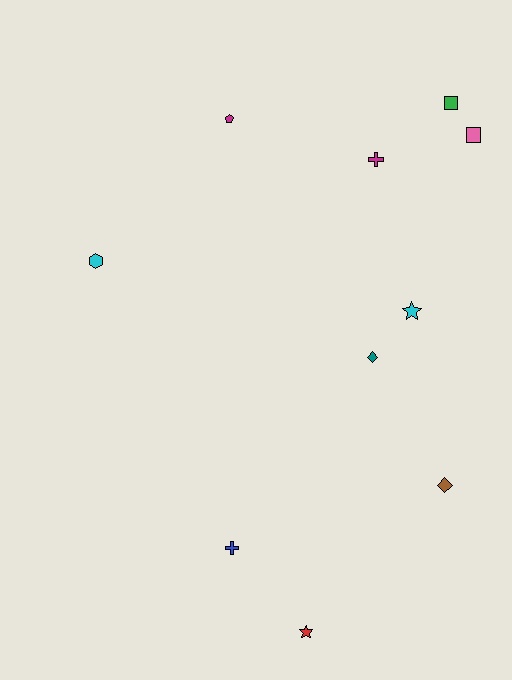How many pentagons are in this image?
There is 1 pentagon.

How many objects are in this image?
There are 10 objects.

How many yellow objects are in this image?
There are no yellow objects.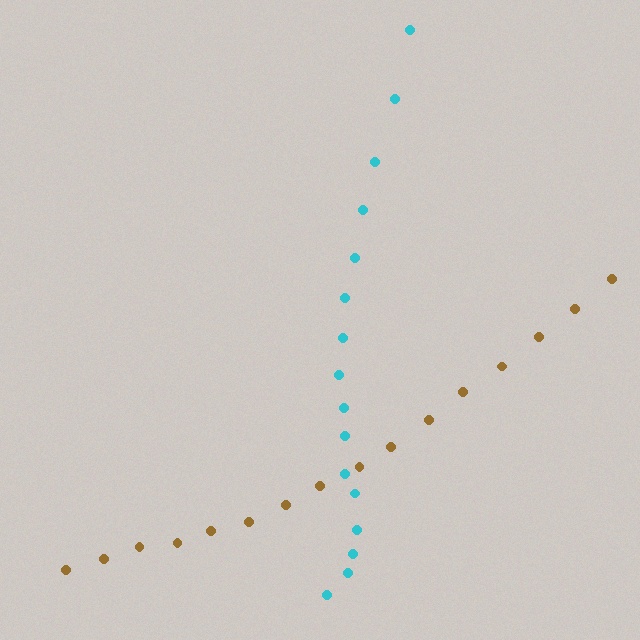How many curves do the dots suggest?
There are 2 distinct paths.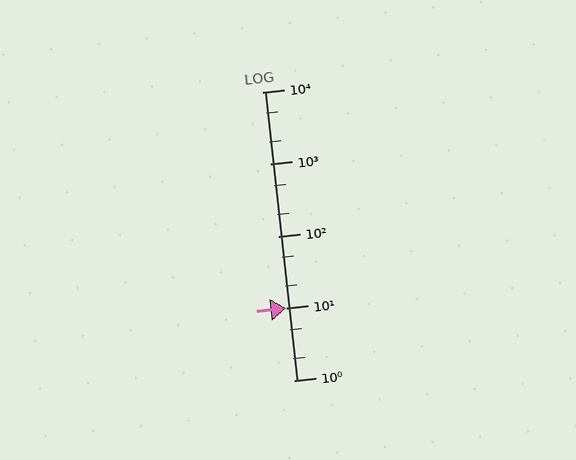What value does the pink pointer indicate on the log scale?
The pointer indicates approximately 10.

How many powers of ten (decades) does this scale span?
The scale spans 4 decades, from 1 to 10000.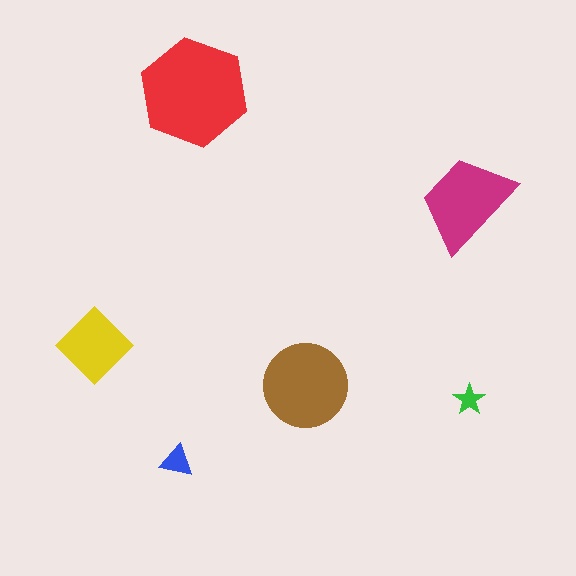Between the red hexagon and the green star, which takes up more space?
The red hexagon.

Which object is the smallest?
The green star.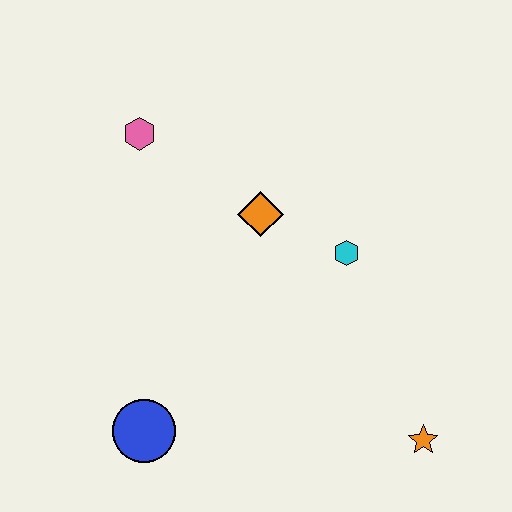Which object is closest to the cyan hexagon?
The orange diamond is closest to the cyan hexagon.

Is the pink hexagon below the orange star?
No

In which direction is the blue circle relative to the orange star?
The blue circle is to the left of the orange star.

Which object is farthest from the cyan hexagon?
The blue circle is farthest from the cyan hexagon.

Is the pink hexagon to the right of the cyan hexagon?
No